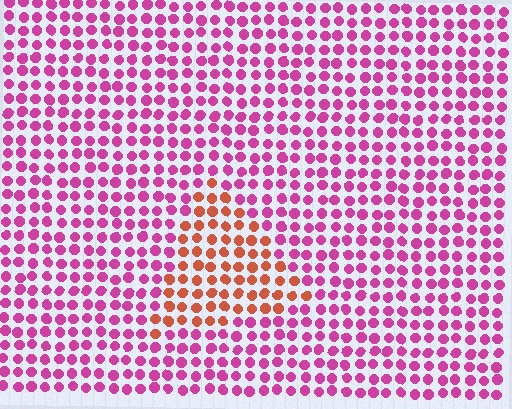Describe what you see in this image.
The image is filled with small magenta elements in a uniform arrangement. A triangle-shaped region is visible where the elements are tinted to a slightly different hue, forming a subtle color boundary.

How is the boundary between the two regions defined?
The boundary is defined purely by a slight shift in hue (about 52 degrees). Spacing, size, and orientation are identical on both sides.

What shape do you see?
I see a triangle.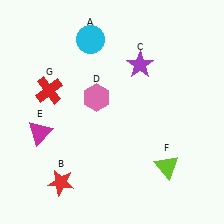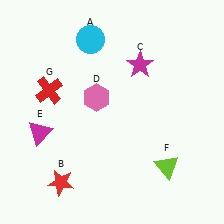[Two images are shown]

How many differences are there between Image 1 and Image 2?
There is 1 difference between the two images.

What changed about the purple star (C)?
In Image 1, C is purple. In Image 2, it changed to magenta.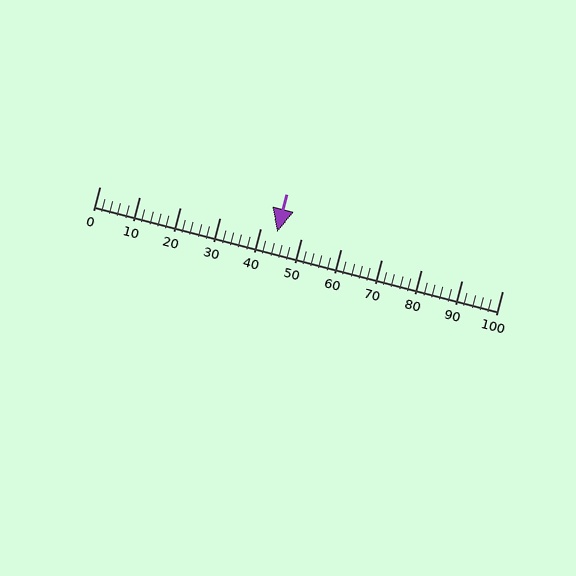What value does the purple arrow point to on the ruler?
The purple arrow points to approximately 44.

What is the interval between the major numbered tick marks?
The major tick marks are spaced 10 units apart.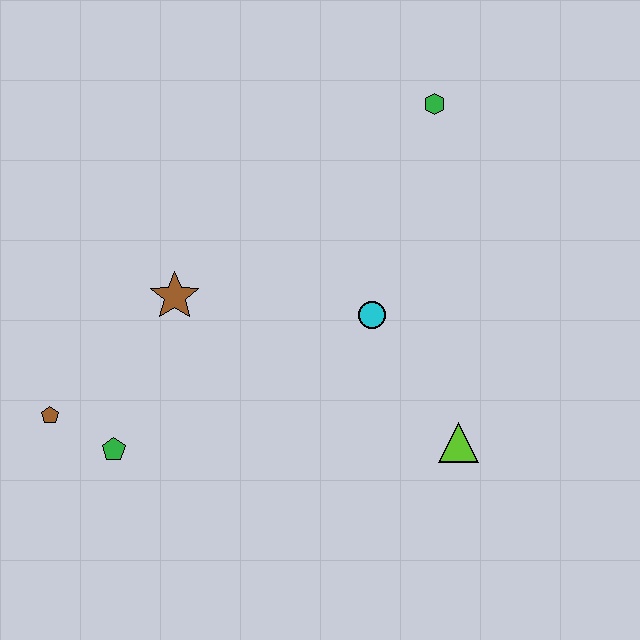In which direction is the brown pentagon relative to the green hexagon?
The brown pentagon is to the left of the green hexagon.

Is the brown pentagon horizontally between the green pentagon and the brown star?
No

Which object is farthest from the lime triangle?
The brown pentagon is farthest from the lime triangle.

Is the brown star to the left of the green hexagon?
Yes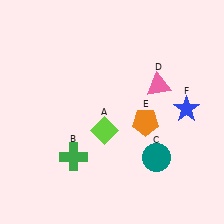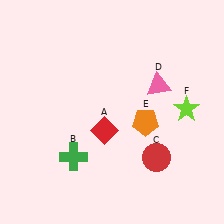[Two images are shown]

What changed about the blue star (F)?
In Image 1, F is blue. In Image 2, it changed to lime.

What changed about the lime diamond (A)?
In Image 1, A is lime. In Image 2, it changed to red.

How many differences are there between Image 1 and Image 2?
There are 3 differences between the two images.